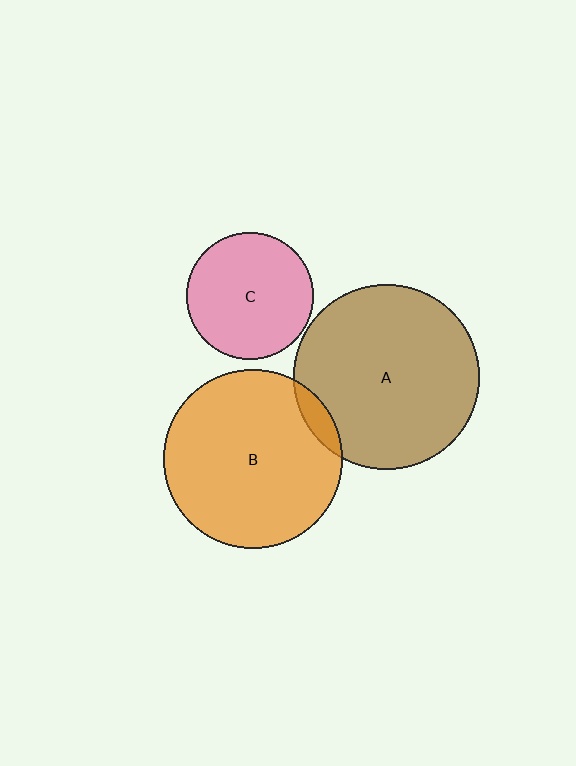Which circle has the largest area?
Circle A (brown).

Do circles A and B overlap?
Yes.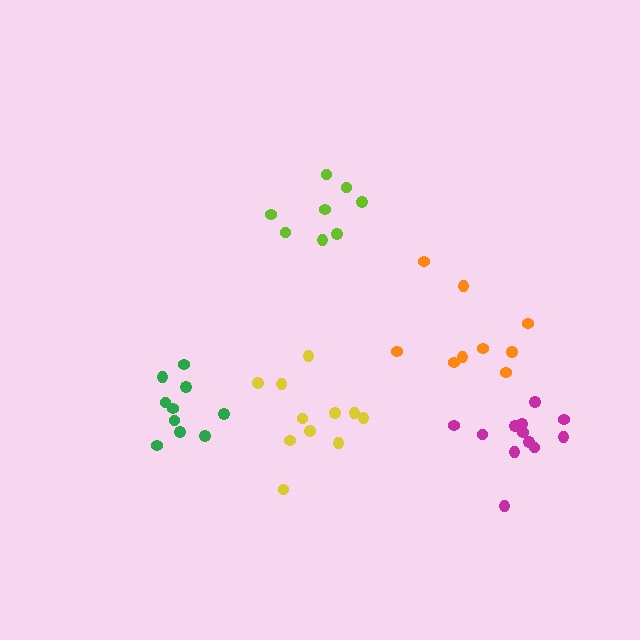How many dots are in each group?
Group 1: 8 dots, Group 2: 11 dots, Group 3: 9 dots, Group 4: 10 dots, Group 5: 12 dots (50 total).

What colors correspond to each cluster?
The clusters are colored: lime, yellow, orange, green, magenta.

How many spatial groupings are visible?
There are 5 spatial groupings.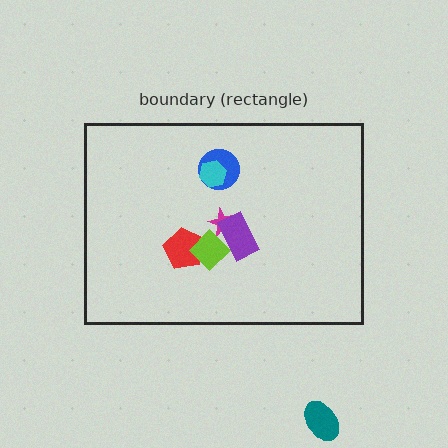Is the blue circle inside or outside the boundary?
Inside.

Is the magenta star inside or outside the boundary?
Inside.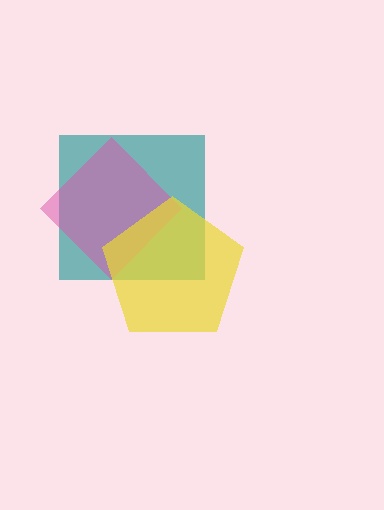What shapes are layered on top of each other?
The layered shapes are: a teal square, a pink diamond, a yellow pentagon.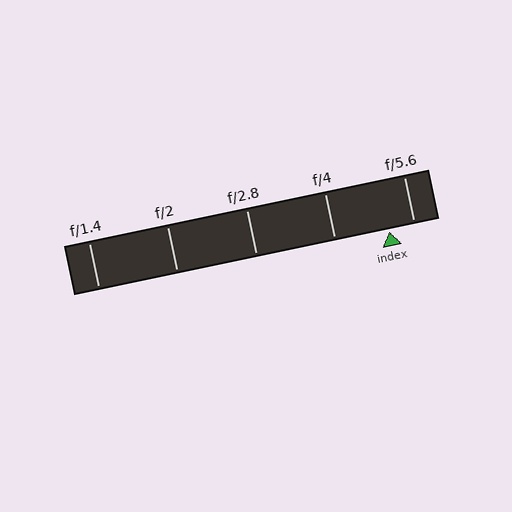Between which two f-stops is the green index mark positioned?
The index mark is between f/4 and f/5.6.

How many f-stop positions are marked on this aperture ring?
There are 5 f-stop positions marked.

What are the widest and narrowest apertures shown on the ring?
The widest aperture shown is f/1.4 and the narrowest is f/5.6.